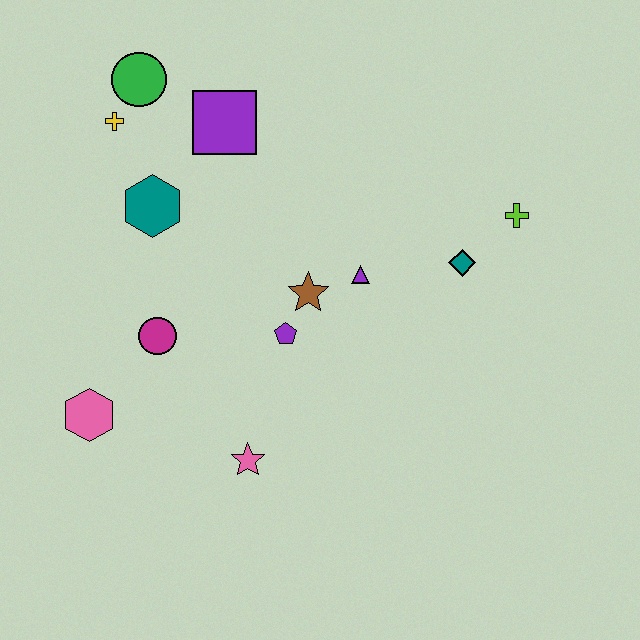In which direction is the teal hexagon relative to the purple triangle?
The teal hexagon is to the left of the purple triangle.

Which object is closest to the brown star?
The purple pentagon is closest to the brown star.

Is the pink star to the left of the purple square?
No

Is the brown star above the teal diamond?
No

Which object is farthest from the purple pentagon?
The green circle is farthest from the purple pentagon.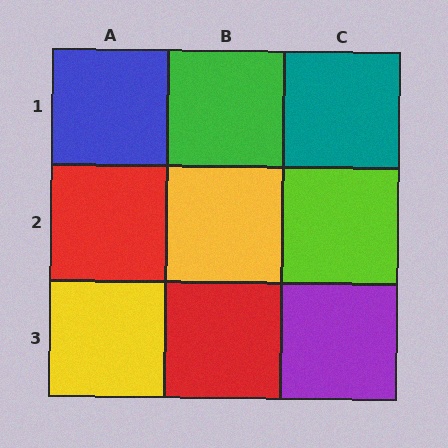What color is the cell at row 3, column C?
Purple.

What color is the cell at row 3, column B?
Red.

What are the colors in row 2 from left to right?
Red, yellow, lime.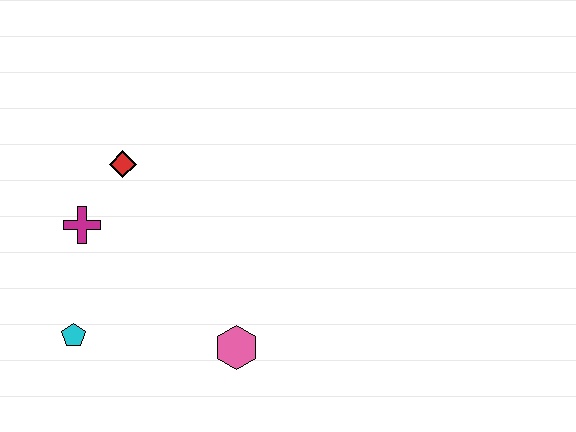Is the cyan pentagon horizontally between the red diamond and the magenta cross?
No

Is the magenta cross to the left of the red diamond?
Yes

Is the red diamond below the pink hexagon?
No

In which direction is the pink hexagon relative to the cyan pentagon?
The pink hexagon is to the right of the cyan pentagon.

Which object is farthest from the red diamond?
The pink hexagon is farthest from the red diamond.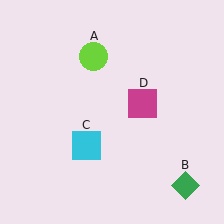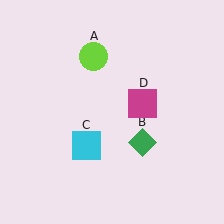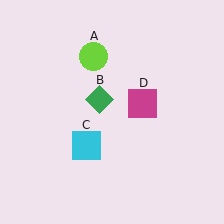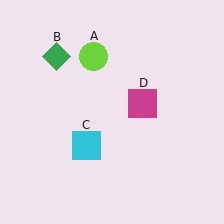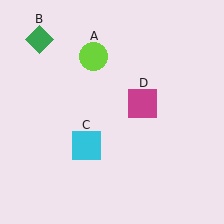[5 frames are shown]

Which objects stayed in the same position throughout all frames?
Lime circle (object A) and cyan square (object C) and magenta square (object D) remained stationary.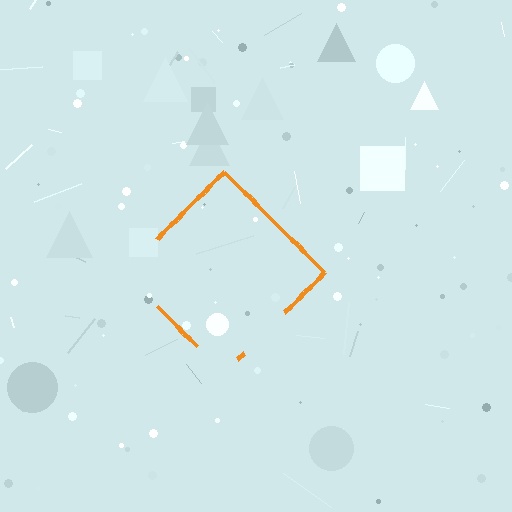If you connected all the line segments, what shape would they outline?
They would outline a diamond.